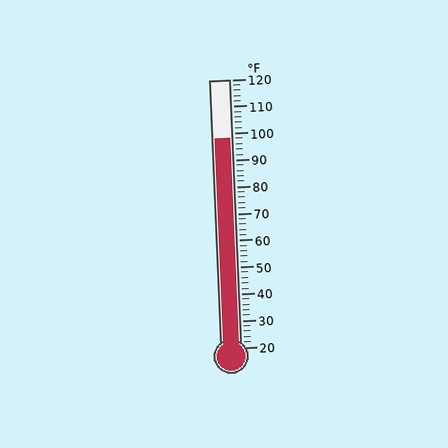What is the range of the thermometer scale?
The thermometer scale ranges from 20°F to 120°F.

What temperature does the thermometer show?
The thermometer shows approximately 98°F.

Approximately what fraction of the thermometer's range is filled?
The thermometer is filled to approximately 80% of its range.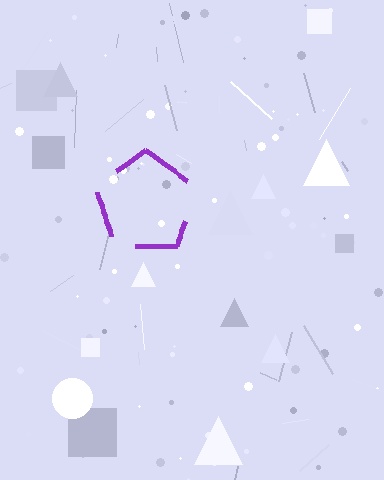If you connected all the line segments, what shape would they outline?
They would outline a pentagon.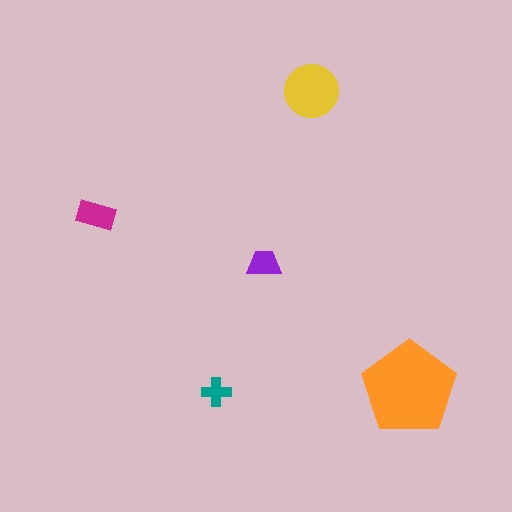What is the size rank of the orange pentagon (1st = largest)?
1st.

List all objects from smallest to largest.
The teal cross, the purple trapezoid, the magenta rectangle, the yellow circle, the orange pentagon.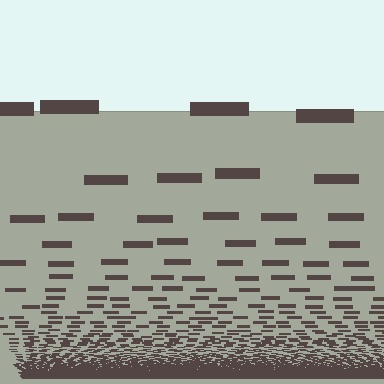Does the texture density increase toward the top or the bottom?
Density increases toward the bottom.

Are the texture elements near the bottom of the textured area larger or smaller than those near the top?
Smaller. The gradient is inverted — elements near the bottom are smaller and denser.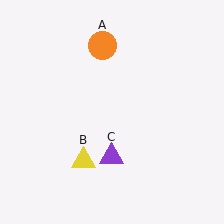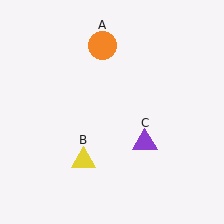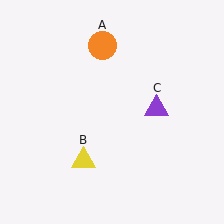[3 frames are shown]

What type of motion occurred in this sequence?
The purple triangle (object C) rotated counterclockwise around the center of the scene.